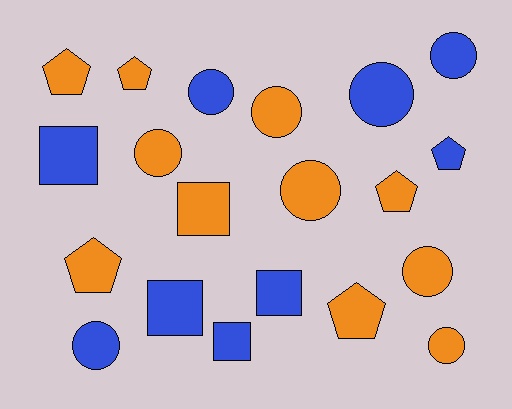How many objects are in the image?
There are 20 objects.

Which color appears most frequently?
Orange, with 11 objects.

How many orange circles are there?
There are 5 orange circles.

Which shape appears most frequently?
Circle, with 9 objects.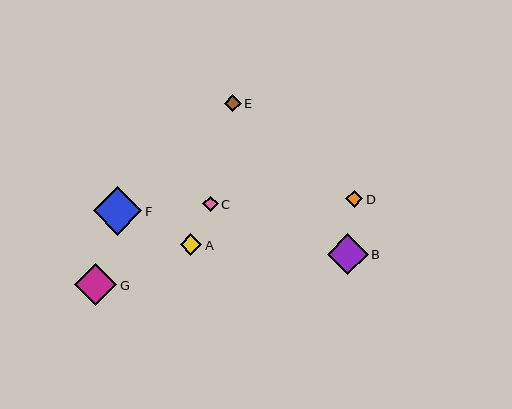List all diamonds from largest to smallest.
From largest to smallest: F, G, B, A, D, E, C.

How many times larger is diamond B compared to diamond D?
Diamond B is approximately 2.3 times the size of diamond D.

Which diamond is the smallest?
Diamond C is the smallest with a size of approximately 16 pixels.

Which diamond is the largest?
Diamond F is the largest with a size of approximately 49 pixels.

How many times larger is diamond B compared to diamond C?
Diamond B is approximately 2.6 times the size of diamond C.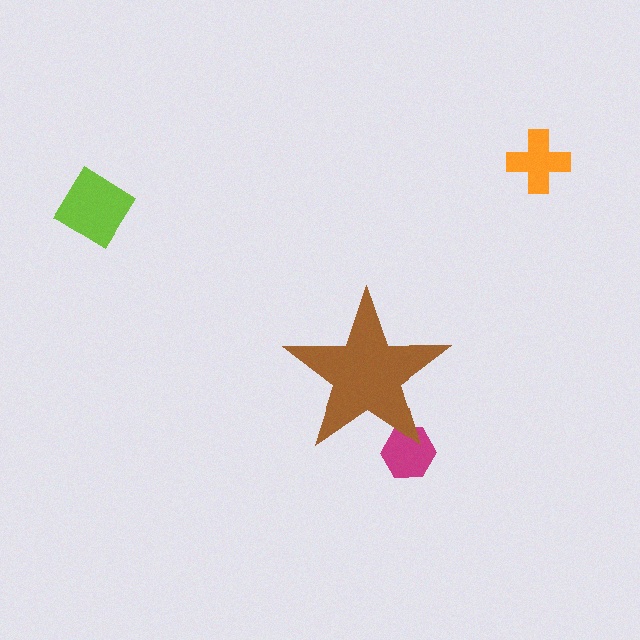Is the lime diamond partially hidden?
No, the lime diamond is fully visible.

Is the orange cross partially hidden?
No, the orange cross is fully visible.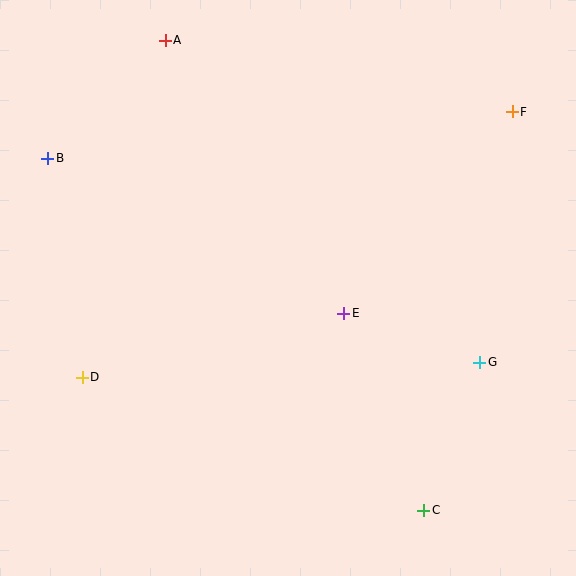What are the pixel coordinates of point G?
Point G is at (480, 362).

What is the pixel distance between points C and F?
The distance between C and F is 408 pixels.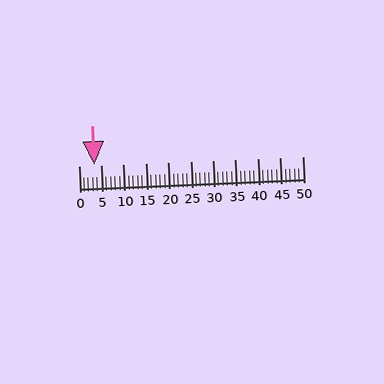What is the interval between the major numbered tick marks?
The major tick marks are spaced 5 units apart.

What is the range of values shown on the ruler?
The ruler shows values from 0 to 50.